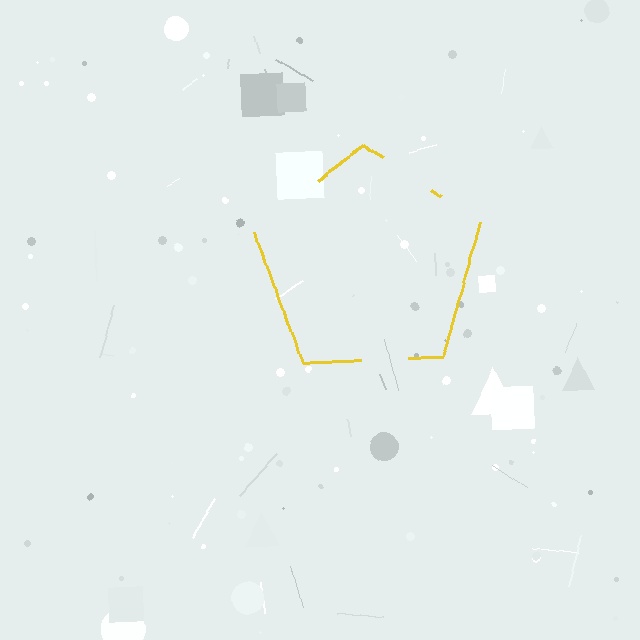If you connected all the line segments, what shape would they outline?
They would outline a pentagon.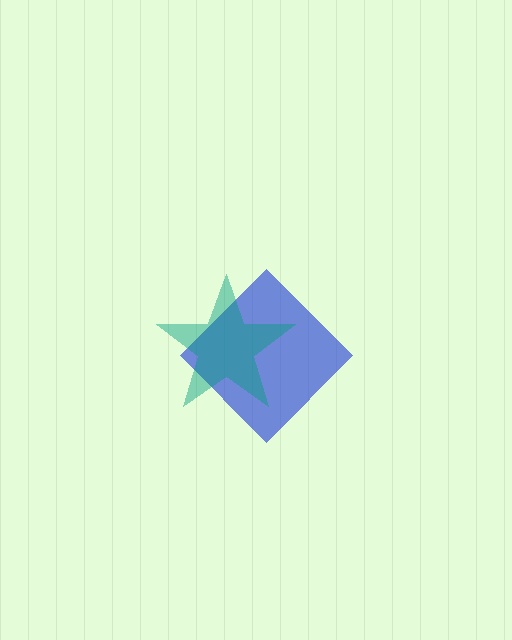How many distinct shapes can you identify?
There are 2 distinct shapes: a blue diamond, a teal star.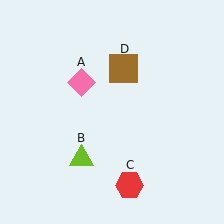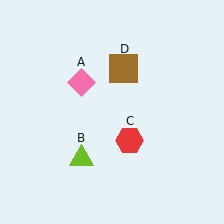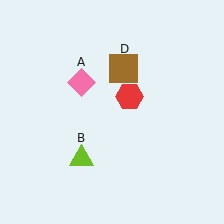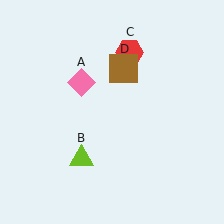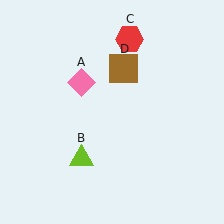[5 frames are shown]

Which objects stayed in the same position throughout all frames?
Pink diamond (object A) and lime triangle (object B) and brown square (object D) remained stationary.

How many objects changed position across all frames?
1 object changed position: red hexagon (object C).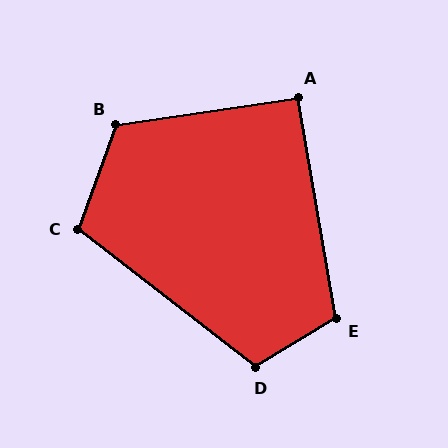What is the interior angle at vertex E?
Approximately 111 degrees (obtuse).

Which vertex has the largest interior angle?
B, at approximately 119 degrees.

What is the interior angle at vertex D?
Approximately 111 degrees (obtuse).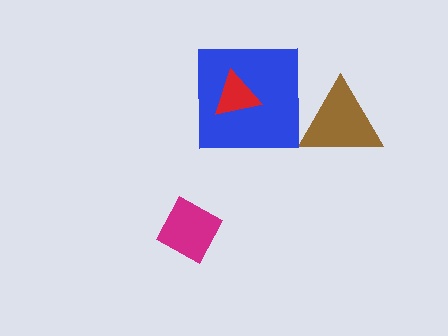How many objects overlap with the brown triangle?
0 objects overlap with the brown triangle.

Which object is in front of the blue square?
The red triangle is in front of the blue square.